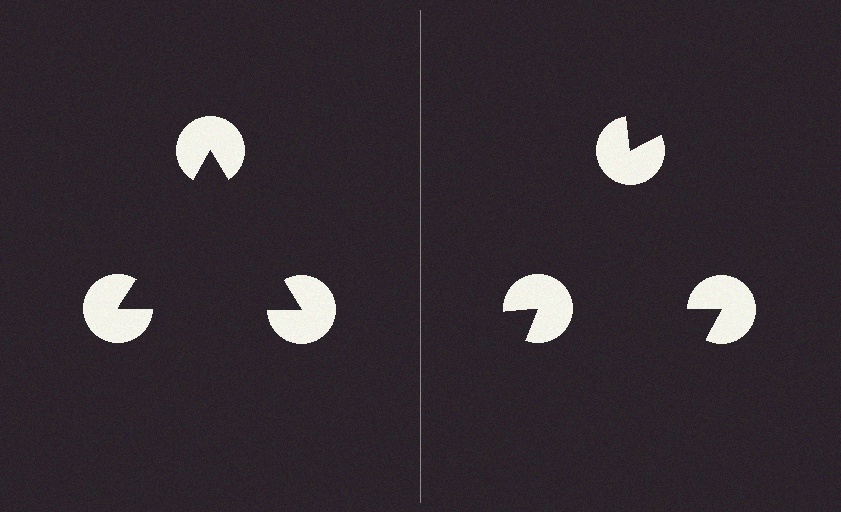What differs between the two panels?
The pac-man discs are positioned identically on both sides; only the wedge orientations differ. On the left they align to a triangle; on the right they are misaligned.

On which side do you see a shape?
An illusory triangle appears on the left side. On the right side the wedge cuts are rotated, so no coherent shape forms.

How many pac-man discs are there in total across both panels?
6 — 3 on each side.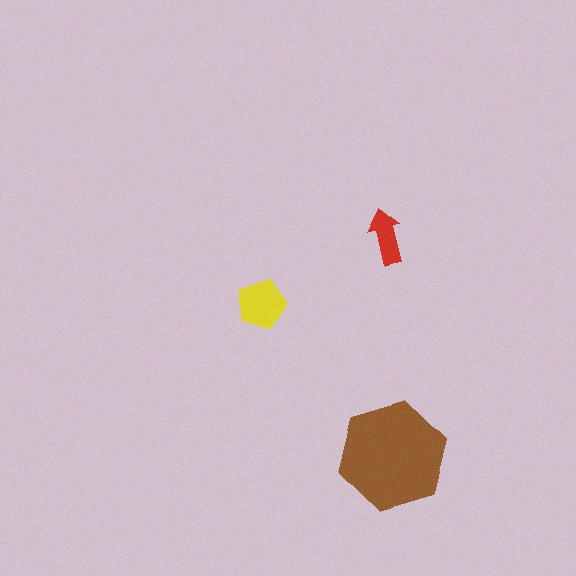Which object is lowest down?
The brown hexagon is bottommost.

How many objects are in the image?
There are 3 objects in the image.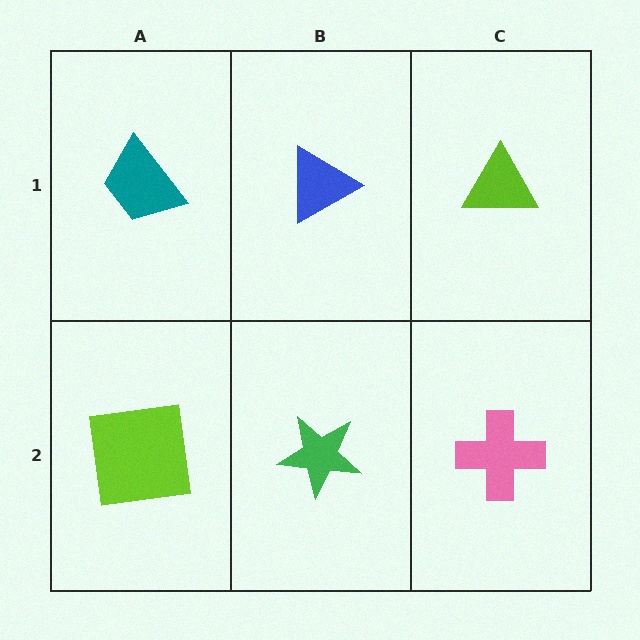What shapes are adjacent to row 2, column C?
A lime triangle (row 1, column C), a green star (row 2, column B).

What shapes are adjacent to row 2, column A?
A teal trapezoid (row 1, column A), a green star (row 2, column B).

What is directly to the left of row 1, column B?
A teal trapezoid.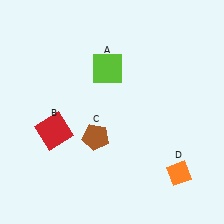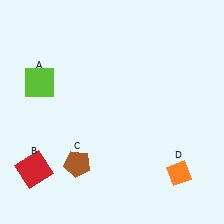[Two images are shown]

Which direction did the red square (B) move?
The red square (B) moved down.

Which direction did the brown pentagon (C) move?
The brown pentagon (C) moved down.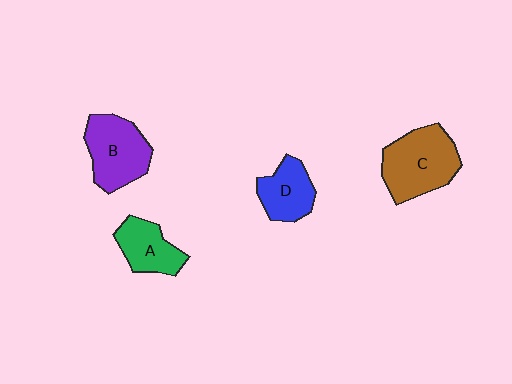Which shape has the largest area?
Shape C (brown).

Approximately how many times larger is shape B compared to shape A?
Approximately 1.4 times.